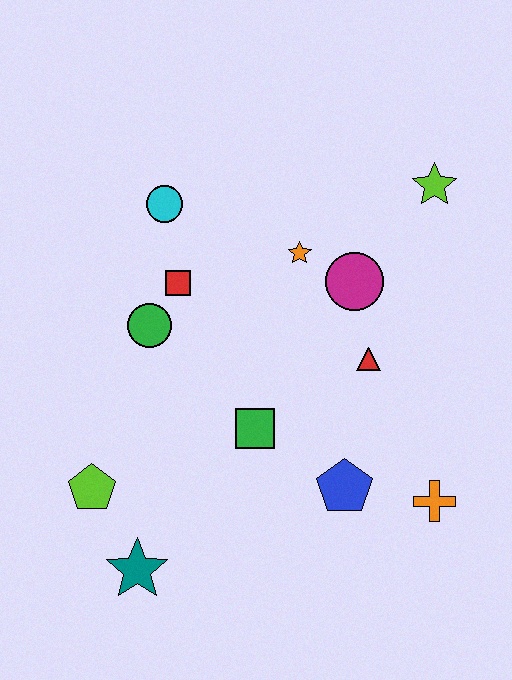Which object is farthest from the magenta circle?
The teal star is farthest from the magenta circle.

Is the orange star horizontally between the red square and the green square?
No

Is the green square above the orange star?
No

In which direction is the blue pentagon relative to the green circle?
The blue pentagon is to the right of the green circle.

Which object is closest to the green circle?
The red square is closest to the green circle.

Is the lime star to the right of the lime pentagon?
Yes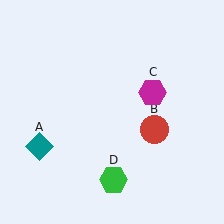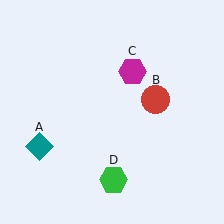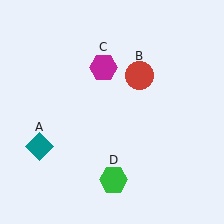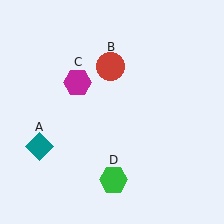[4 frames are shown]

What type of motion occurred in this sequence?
The red circle (object B), magenta hexagon (object C) rotated counterclockwise around the center of the scene.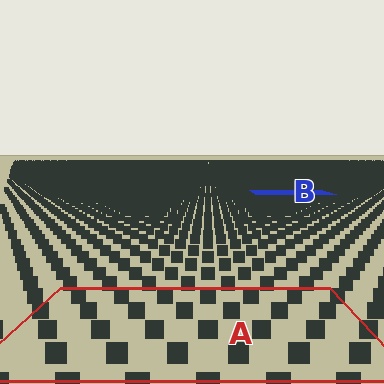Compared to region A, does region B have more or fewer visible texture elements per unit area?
Region B has more texture elements per unit area — they are packed more densely because it is farther away.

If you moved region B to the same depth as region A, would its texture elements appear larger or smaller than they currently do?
They would appear larger. At a closer depth, the same texture elements are projected at a bigger on-screen size.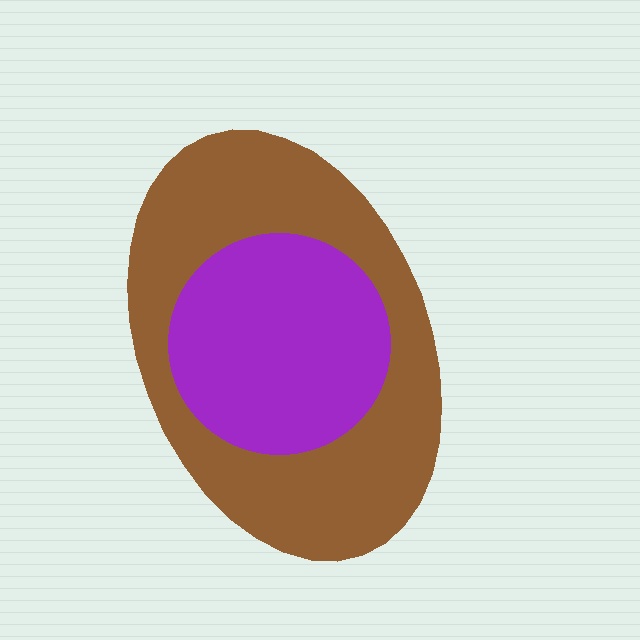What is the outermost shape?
The brown ellipse.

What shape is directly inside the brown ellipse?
The purple circle.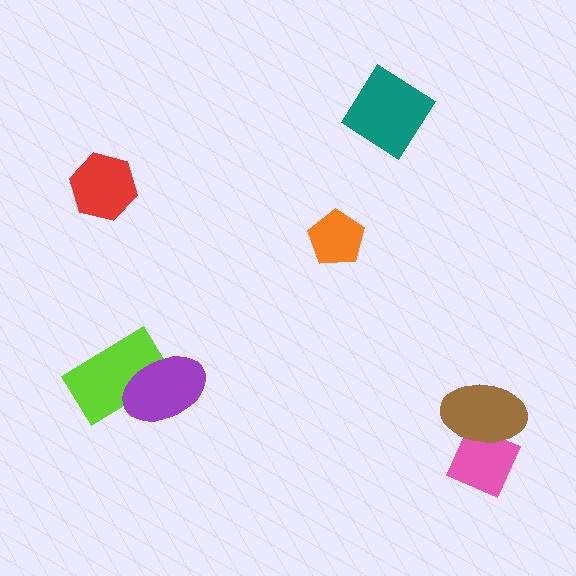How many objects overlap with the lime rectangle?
1 object overlaps with the lime rectangle.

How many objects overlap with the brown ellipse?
1 object overlaps with the brown ellipse.